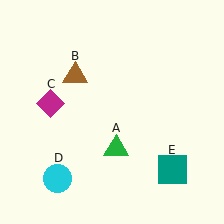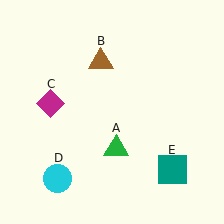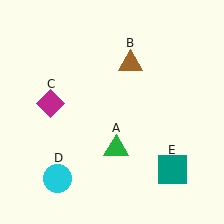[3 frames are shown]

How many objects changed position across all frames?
1 object changed position: brown triangle (object B).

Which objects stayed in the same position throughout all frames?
Green triangle (object A) and magenta diamond (object C) and cyan circle (object D) and teal square (object E) remained stationary.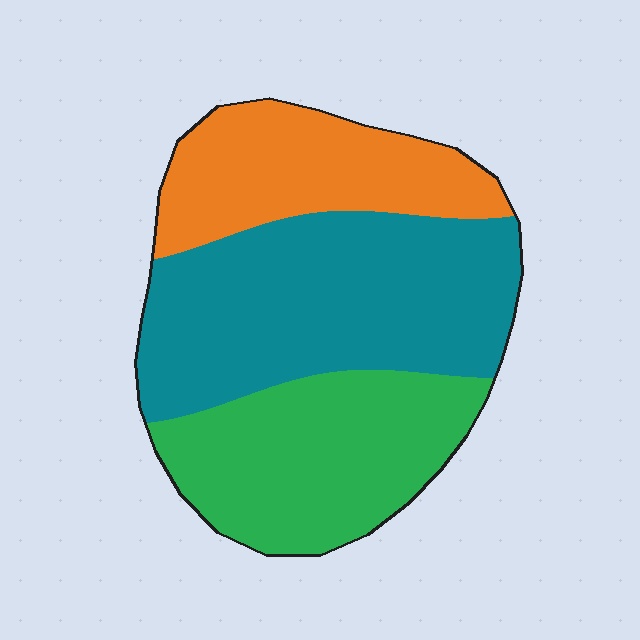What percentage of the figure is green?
Green takes up about one third (1/3) of the figure.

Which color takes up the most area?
Teal, at roughly 45%.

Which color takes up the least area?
Orange, at roughly 25%.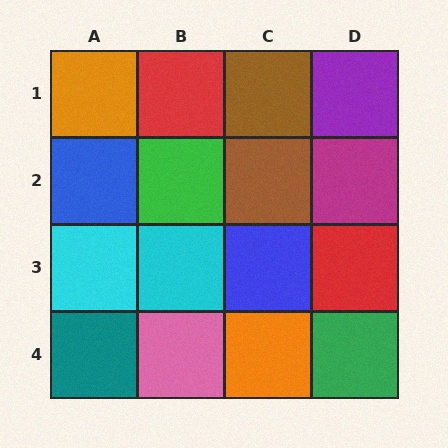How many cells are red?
2 cells are red.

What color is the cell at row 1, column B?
Red.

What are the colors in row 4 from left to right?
Teal, pink, orange, green.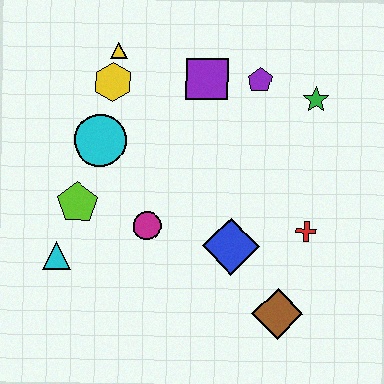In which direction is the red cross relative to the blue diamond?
The red cross is to the right of the blue diamond.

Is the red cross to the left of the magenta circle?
No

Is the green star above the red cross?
Yes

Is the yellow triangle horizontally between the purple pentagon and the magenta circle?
No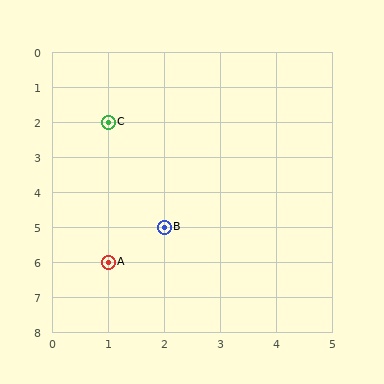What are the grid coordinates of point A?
Point A is at grid coordinates (1, 6).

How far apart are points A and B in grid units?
Points A and B are 1 column and 1 row apart (about 1.4 grid units diagonally).